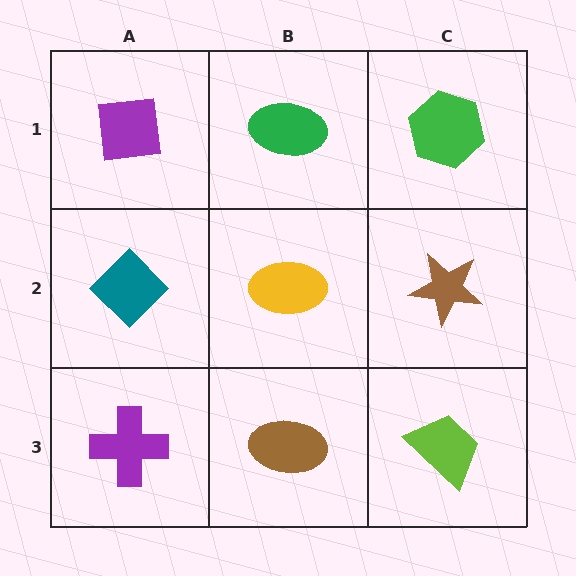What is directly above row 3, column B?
A yellow ellipse.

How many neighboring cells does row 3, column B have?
3.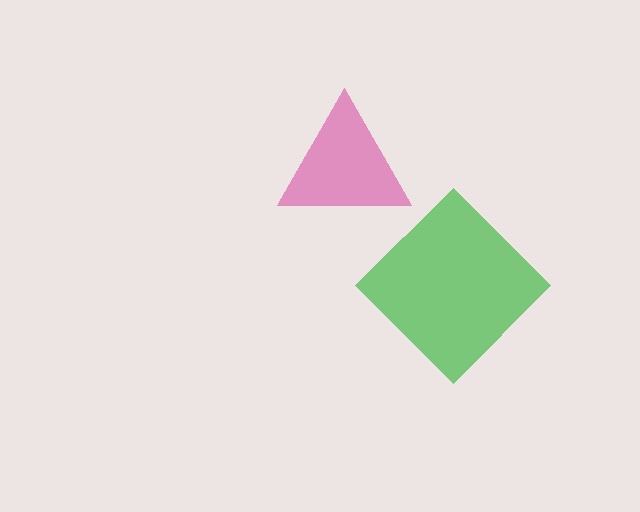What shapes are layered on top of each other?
The layered shapes are: a green diamond, a pink triangle.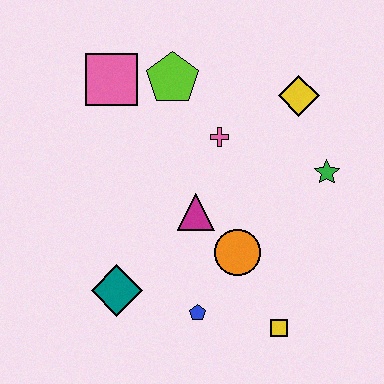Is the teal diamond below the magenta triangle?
Yes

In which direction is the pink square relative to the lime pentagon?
The pink square is to the left of the lime pentagon.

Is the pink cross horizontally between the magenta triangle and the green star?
Yes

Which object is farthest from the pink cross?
The yellow square is farthest from the pink cross.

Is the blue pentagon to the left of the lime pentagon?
No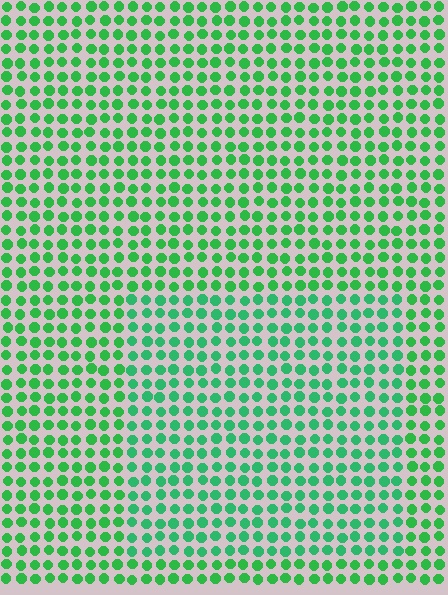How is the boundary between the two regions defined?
The boundary is defined purely by a slight shift in hue (about 16 degrees). Spacing, size, and orientation are identical on both sides.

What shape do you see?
I see a rectangle.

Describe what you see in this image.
The image is filled with small green elements in a uniform arrangement. A rectangle-shaped region is visible where the elements are tinted to a slightly different hue, forming a subtle color boundary.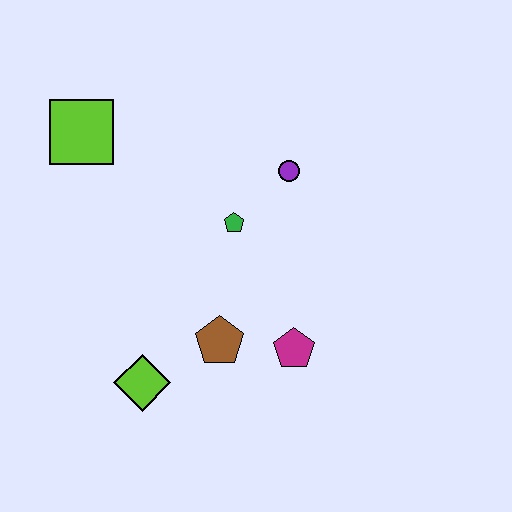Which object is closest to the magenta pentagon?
The brown pentagon is closest to the magenta pentagon.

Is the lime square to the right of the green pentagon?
No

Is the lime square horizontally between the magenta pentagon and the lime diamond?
No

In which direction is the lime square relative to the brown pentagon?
The lime square is above the brown pentagon.